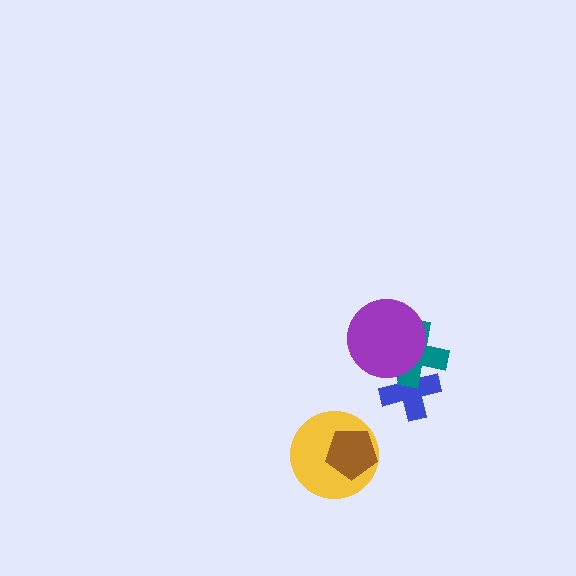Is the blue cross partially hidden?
Yes, it is partially covered by another shape.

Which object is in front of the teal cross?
The purple circle is in front of the teal cross.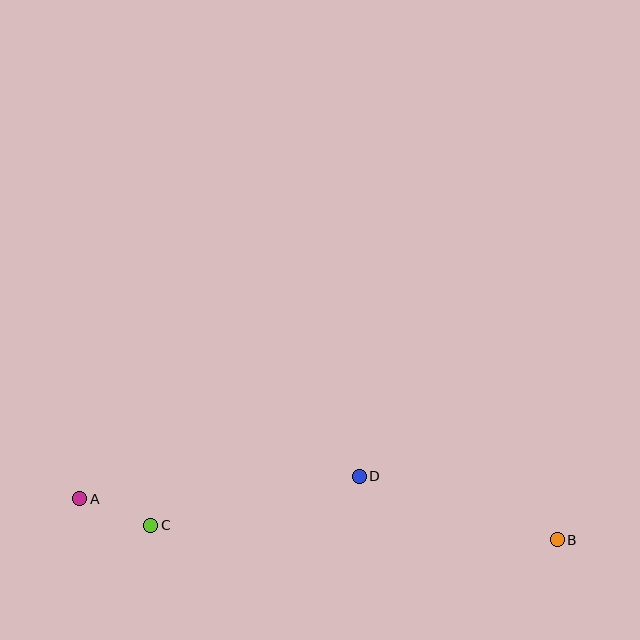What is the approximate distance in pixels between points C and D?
The distance between C and D is approximately 214 pixels.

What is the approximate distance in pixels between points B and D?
The distance between B and D is approximately 208 pixels.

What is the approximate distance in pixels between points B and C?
The distance between B and C is approximately 407 pixels.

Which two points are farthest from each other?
Points A and B are farthest from each other.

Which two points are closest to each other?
Points A and C are closest to each other.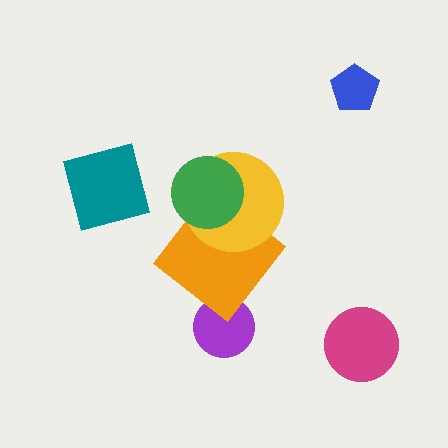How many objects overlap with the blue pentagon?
0 objects overlap with the blue pentagon.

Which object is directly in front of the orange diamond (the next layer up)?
The yellow circle is directly in front of the orange diamond.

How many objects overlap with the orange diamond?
2 objects overlap with the orange diamond.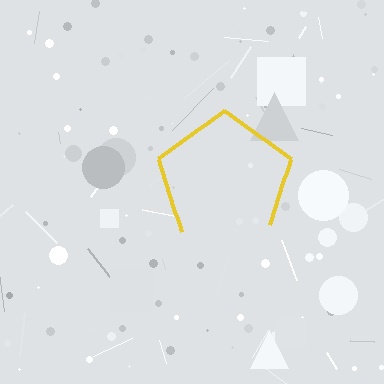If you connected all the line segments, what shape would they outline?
They would outline a pentagon.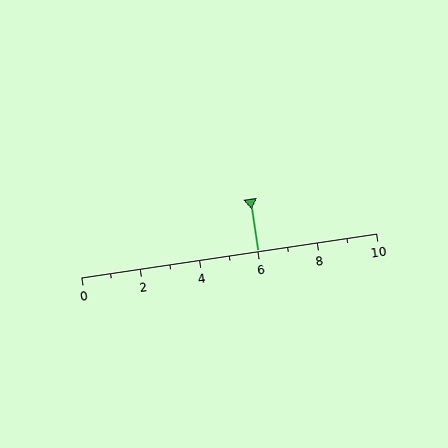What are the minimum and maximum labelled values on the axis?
The axis runs from 0 to 10.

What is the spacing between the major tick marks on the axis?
The major ticks are spaced 2 apart.